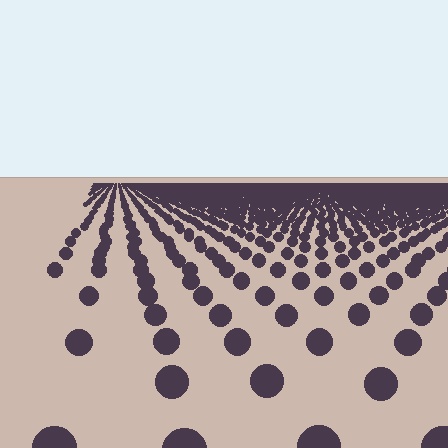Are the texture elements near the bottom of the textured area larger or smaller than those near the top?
Larger. Near the bottom, elements are closer to the viewer and appear at a bigger on-screen size.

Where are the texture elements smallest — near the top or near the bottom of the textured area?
Near the top.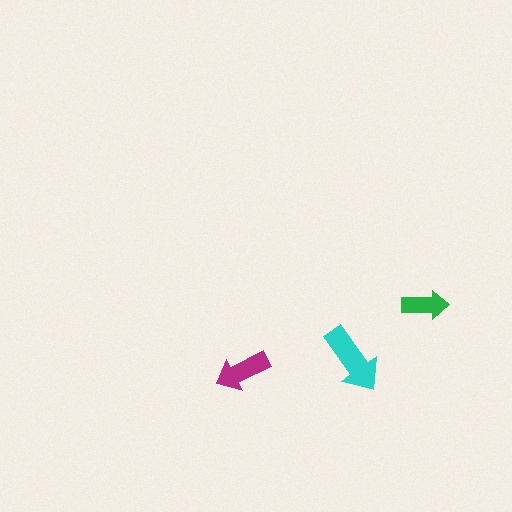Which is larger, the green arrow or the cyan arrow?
The cyan one.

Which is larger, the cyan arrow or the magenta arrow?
The cyan one.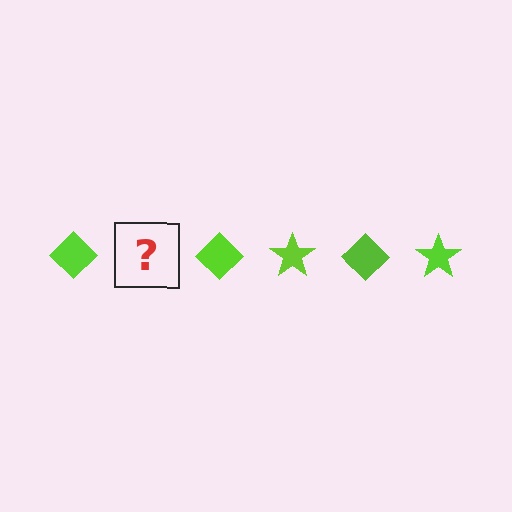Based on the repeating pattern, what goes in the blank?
The blank should be a lime star.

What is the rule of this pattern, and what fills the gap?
The rule is that the pattern cycles through diamond, star shapes in lime. The gap should be filled with a lime star.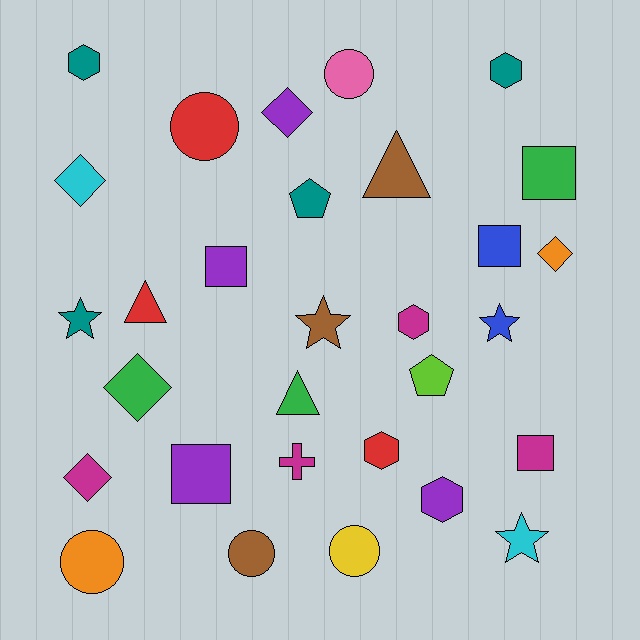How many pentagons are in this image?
There are 2 pentagons.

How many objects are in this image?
There are 30 objects.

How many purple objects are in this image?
There are 4 purple objects.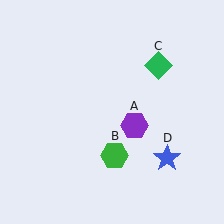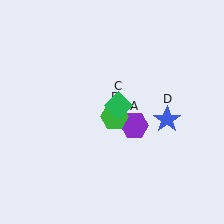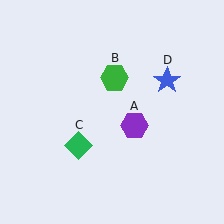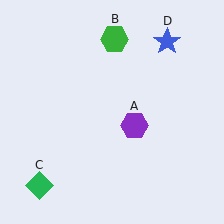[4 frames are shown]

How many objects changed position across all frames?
3 objects changed position: green hexagon (object B), green diamond (object C), blue star (object D).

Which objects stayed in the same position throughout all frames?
Purple hexagon (object A) remained stationary.